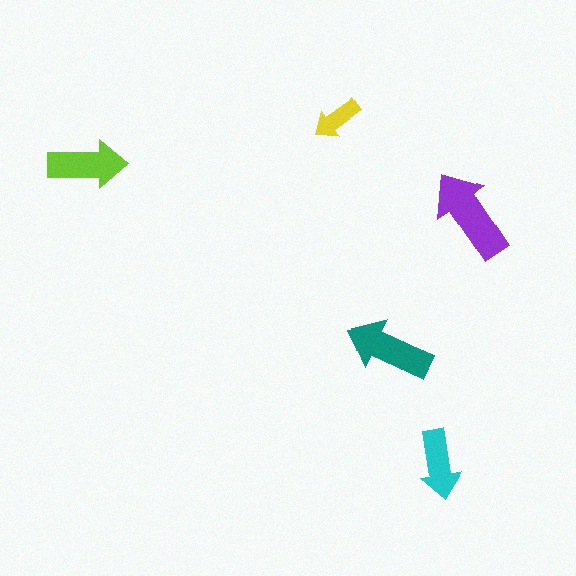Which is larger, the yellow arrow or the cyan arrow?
The cyan one.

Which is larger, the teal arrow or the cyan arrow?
The teal one.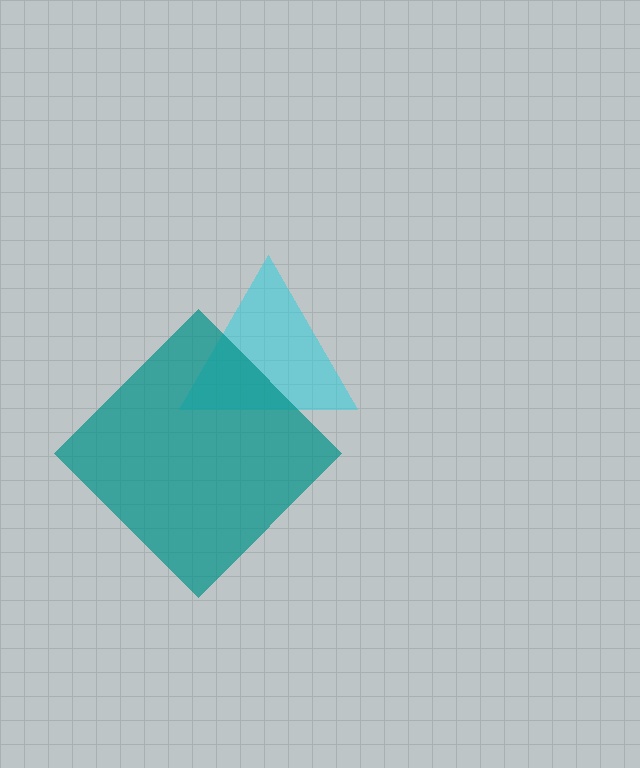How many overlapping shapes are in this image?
There are 2 overlapping shapes in the image.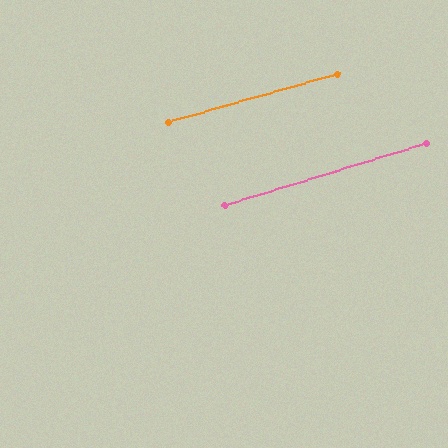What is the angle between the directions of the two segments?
Approximately 1 degree.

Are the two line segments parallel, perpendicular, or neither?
Parallel — their directions differ by only 1.3°.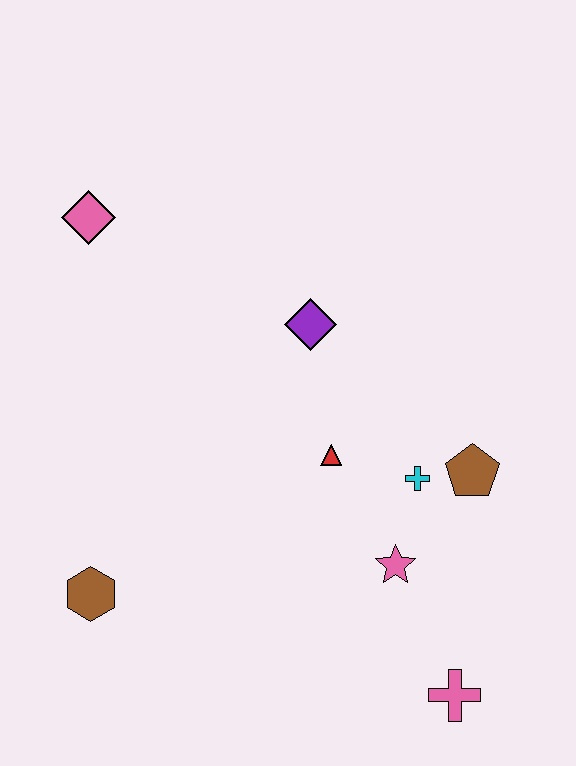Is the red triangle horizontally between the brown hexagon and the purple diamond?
No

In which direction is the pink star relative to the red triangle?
The pink star is below the red triangle.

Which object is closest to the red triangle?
The cyan cross is closest to the red triangle.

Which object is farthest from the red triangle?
The pink diamond is farthest from the red triangle.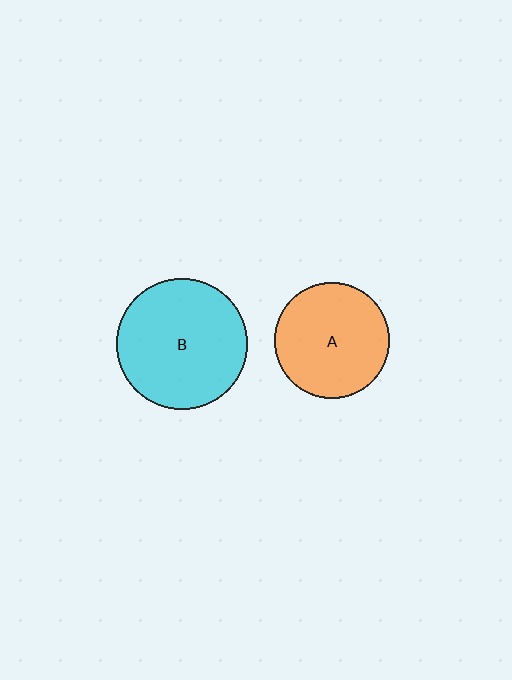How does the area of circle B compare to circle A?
Approximately 1.3 times.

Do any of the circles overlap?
No, none of the circles overlap.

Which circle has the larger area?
Circle B (cyan).